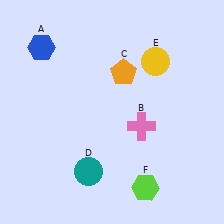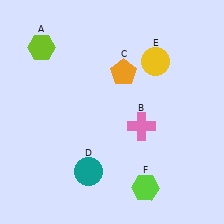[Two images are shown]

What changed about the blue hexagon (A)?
In Image 1, A is blue. In Image 2, it changed to lime.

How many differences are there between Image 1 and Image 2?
There is 1 difference between the two images.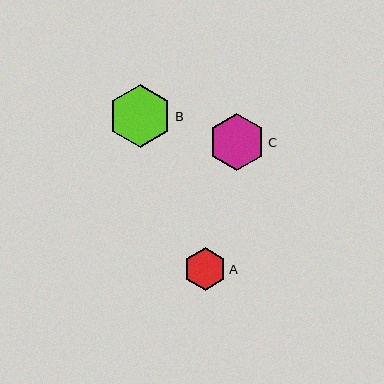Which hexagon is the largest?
Hexagon B is the largest with a size of approximately 63 pixels.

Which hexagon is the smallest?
Hexagon A is the smallest with a size of approximately 43 pixels.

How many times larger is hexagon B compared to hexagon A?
Hexagon B is approximately 1.5 times the size of hexagon A.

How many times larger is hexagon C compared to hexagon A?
Hexagon C is approximately 1.3 times the size of hexagon A.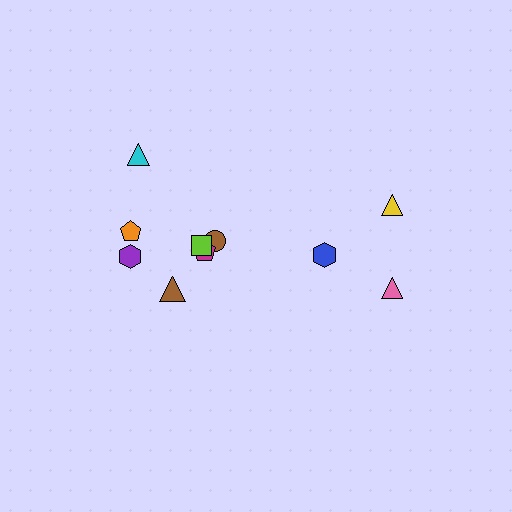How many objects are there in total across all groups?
There are 10 objects.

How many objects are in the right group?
There are 3 objects.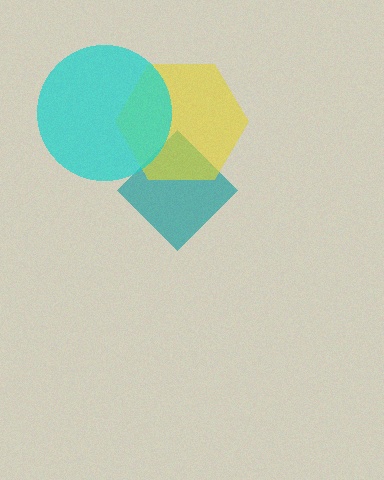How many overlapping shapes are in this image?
There are 3 overlapping shapes in the image.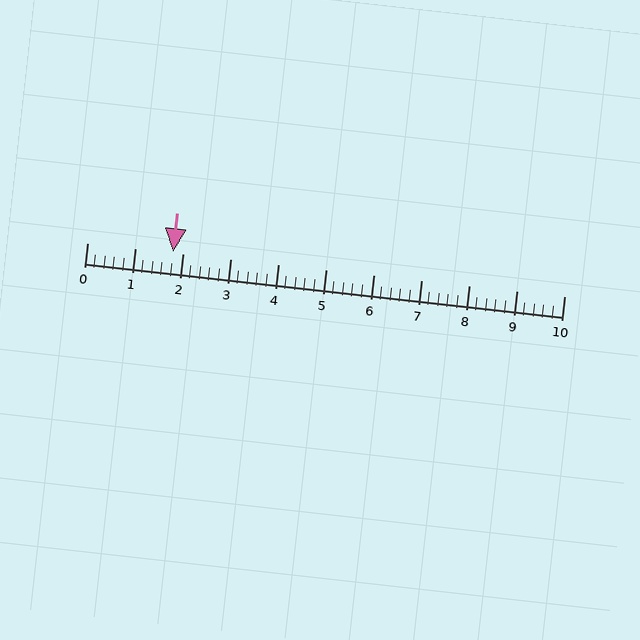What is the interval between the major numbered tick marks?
The major tick marks are spaced 1 units apart.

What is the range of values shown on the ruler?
The ruler shows values from 0 to 10.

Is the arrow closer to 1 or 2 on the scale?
The arrow is closer to 2.